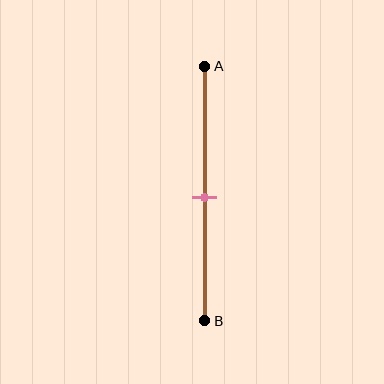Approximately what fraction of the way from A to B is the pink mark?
The pink mark is approximately 50% of the way from A to B.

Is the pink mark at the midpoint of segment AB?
Yes, the mark is approximately at the midpoint.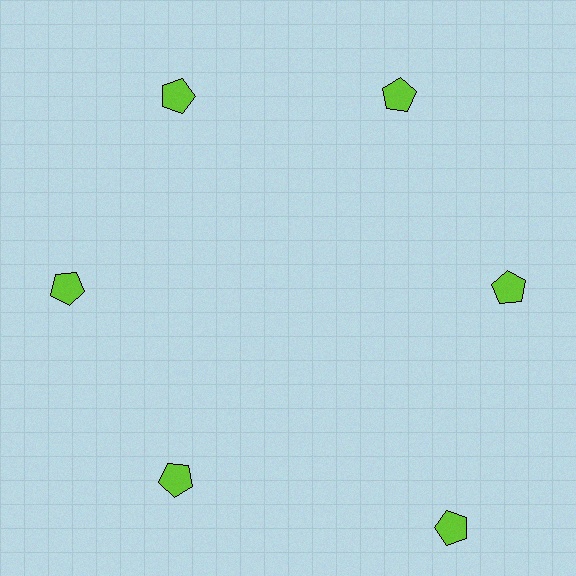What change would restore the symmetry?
The symmetry would be restored by moving it inward, back onto the ring so that all 6 pentagons sit at equal angles and equal distance from the center.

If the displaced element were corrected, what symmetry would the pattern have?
It would have 6-fold rotational symmetry — the pattern would map onto itself every 60 degrees.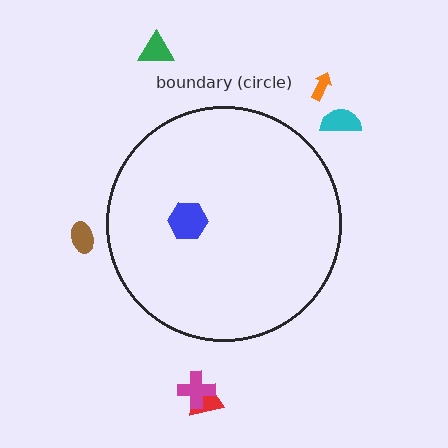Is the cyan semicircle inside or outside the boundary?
Outside.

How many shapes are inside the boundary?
1 inside, 6 outside.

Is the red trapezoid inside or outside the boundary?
Outside.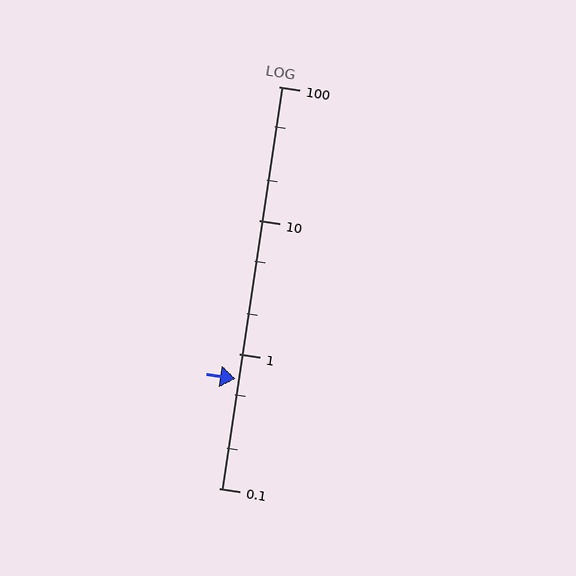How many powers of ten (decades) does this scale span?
The scale spans 3 decades, from 0.1 to 100.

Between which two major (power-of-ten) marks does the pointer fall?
The pointer is between 0.1 and 1.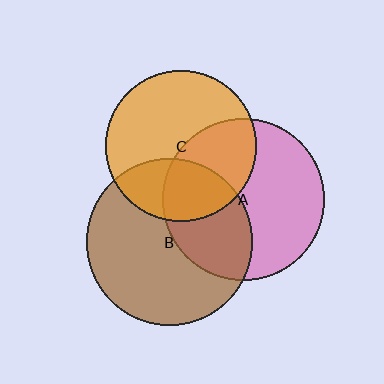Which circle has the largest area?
Circle B (brown).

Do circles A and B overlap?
Yes.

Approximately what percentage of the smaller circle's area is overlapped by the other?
Approximately 40%.